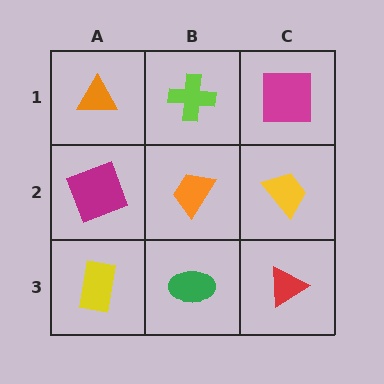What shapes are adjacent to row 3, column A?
A magenta square (row 2, column A), a green ellipse (row 3, column B).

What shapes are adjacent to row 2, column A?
An orange triangle (row 1, column A), a yellow rectangle (row 3, column A), an orange trapezoid (row 2, column B).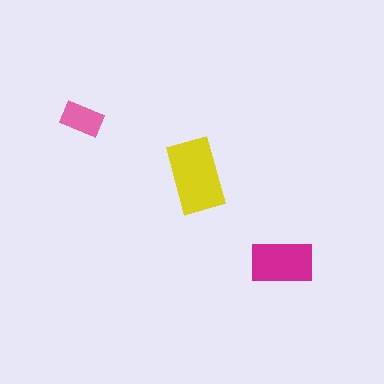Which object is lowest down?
The magenta rectangle is bottommost.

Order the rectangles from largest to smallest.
the yellow one, the magenta one, the pink one.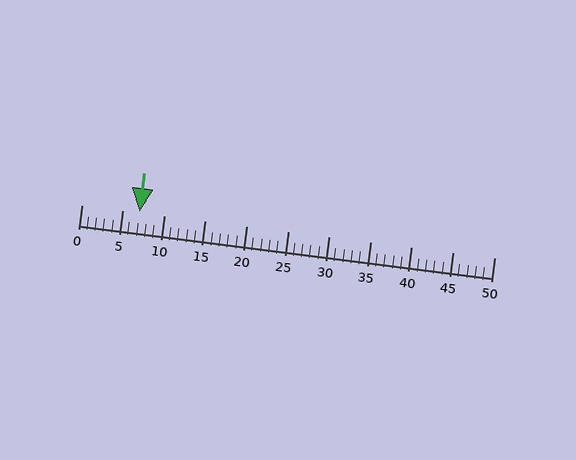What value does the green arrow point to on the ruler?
The green arrow points to approximately 7.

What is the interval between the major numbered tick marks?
The major tick marks are spaced 5 units apart.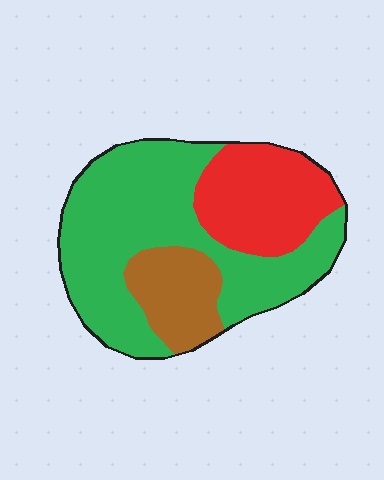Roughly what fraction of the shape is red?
Red covers around 25% of the shape.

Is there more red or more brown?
Red.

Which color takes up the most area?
Green, at roughly 60%.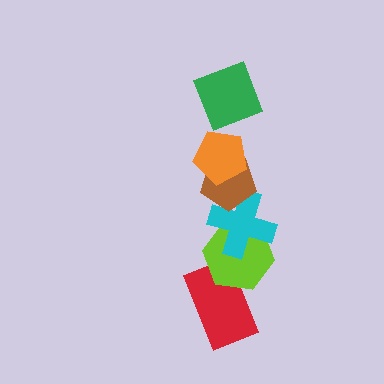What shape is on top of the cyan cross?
The brown pentagon is on top of the cyan cross.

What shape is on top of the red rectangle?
The lime hexagon is on top of the red rectangle.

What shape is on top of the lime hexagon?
The cyan cross is on top of the lime hexagon.